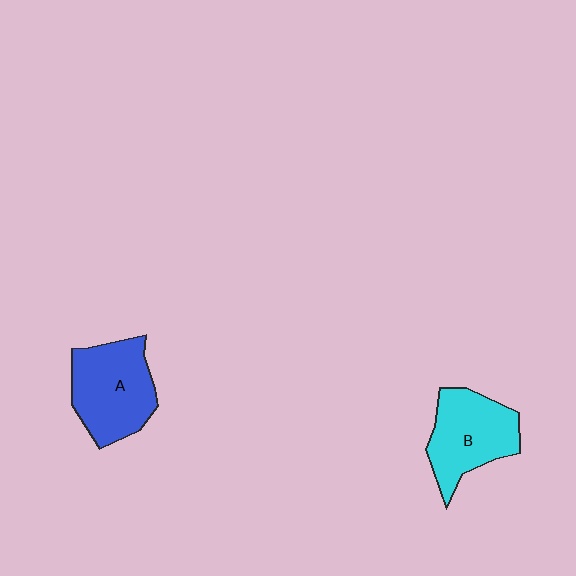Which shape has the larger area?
Shape A (blue).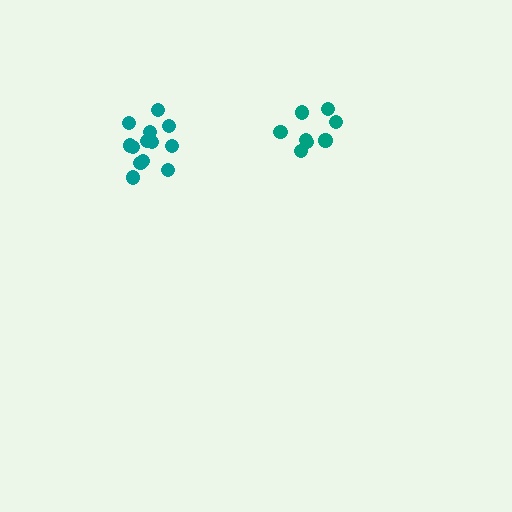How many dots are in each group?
Group 1: 13 dots, Group 2: 8 dots (21 total).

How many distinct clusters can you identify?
There are 2 distinct clusters.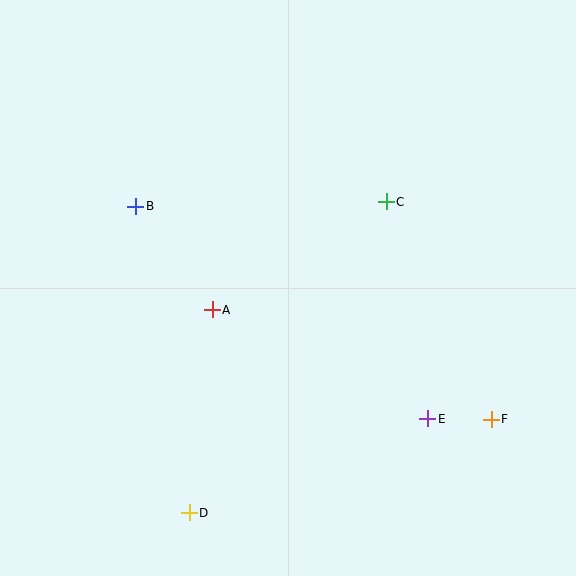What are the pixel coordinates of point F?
Point F is at (491, 419).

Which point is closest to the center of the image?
Point A at (212, 310) is closest to the center.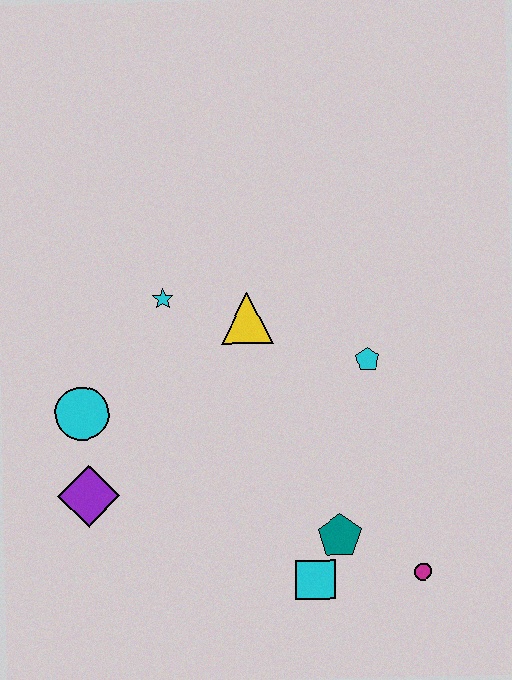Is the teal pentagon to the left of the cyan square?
No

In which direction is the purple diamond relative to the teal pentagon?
The purple diamond is to the left of the teal pentagon.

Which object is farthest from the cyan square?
The cyan star is farthest from the cyan square.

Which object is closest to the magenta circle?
The teal pentagon is closest to the magenta circle.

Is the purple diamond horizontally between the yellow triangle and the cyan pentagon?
No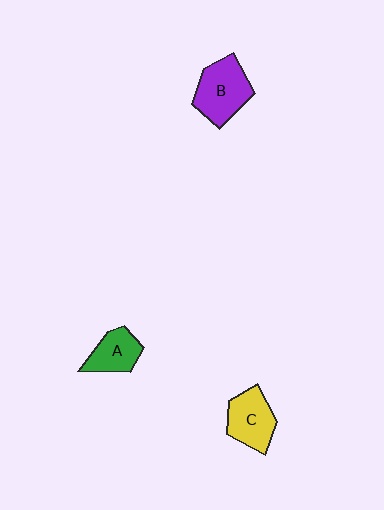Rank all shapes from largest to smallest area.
From largest to smallest: B (purple), C (yellow), A (green).